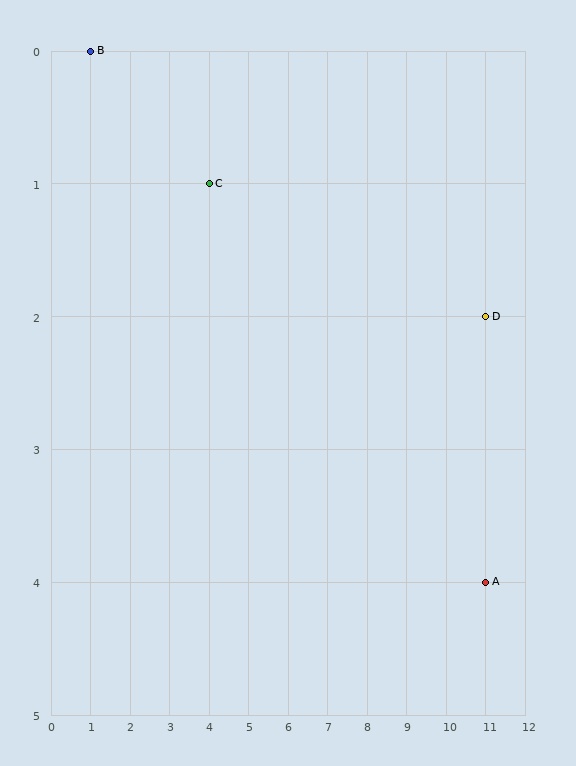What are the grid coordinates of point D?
Point D is at grid coordinates (11, 2).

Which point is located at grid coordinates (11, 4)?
Point A is at (11, 4).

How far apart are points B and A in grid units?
Points B and A are 10 columns and 4 rows apart (about 10.8 grid units diagonally).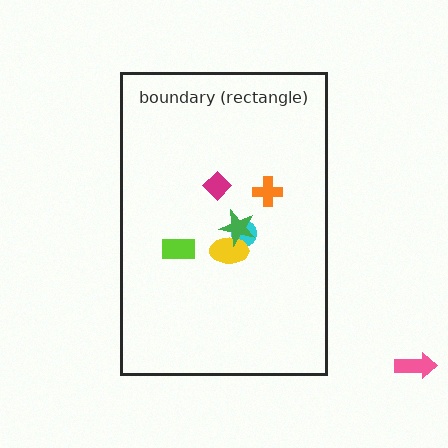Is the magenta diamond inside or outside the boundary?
Inside.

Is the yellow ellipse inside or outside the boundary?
Inside.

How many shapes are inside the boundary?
6 inside, 1 outside.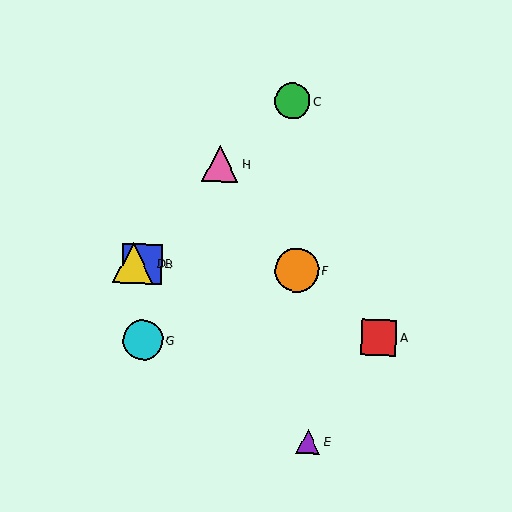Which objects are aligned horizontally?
Objects B, D, F are aligned horizontally.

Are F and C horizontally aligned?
No, F is at y≈270 and C is at y≈101.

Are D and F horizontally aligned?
Yes, both are at y≈263.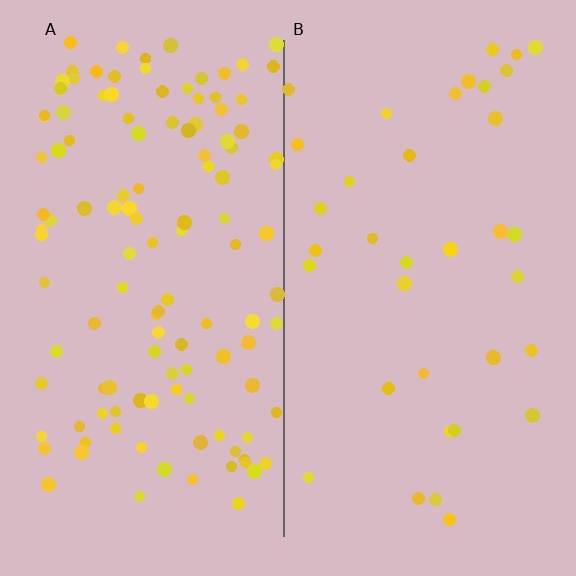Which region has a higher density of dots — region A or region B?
A (the left).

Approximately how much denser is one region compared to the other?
Approximately 3.4× — region A over region B.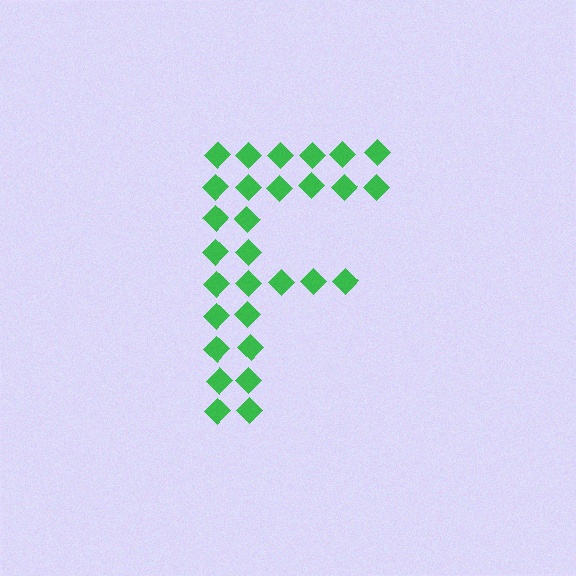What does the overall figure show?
The overall figure shows the letter F.